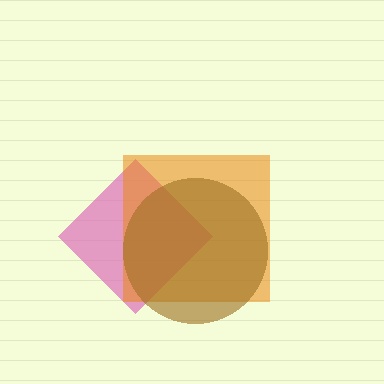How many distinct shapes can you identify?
There are 3 distinct shapes: a pink diamond, an orange square, a brown circle.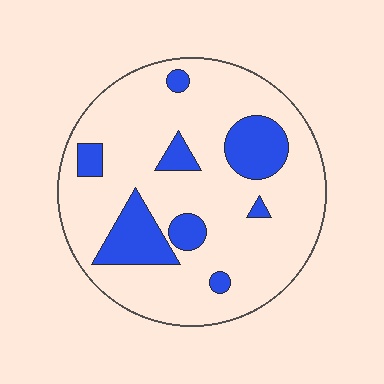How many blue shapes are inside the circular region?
8.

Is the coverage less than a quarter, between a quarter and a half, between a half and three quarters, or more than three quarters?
Less than a quarter.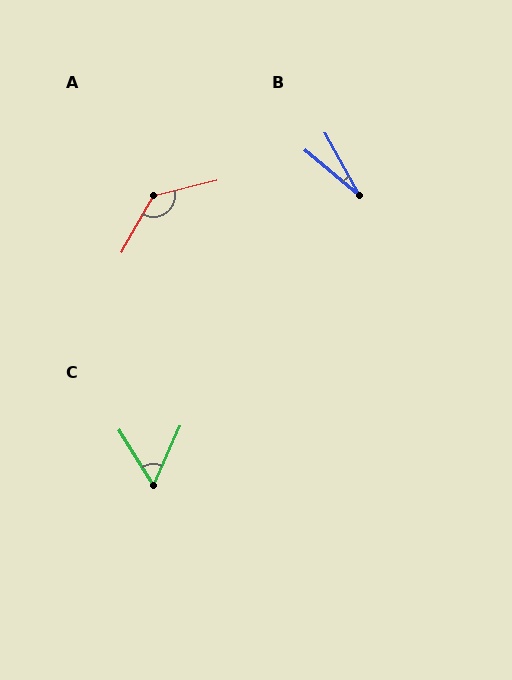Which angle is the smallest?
B, at approximately 21 degrees.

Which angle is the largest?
A, at approximately 133 degrees.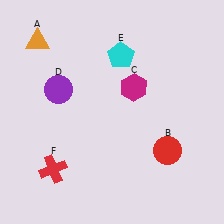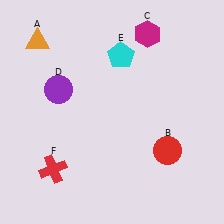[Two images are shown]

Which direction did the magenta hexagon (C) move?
The magenta hexagon (C) moved up.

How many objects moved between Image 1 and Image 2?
1 object moved between the two images.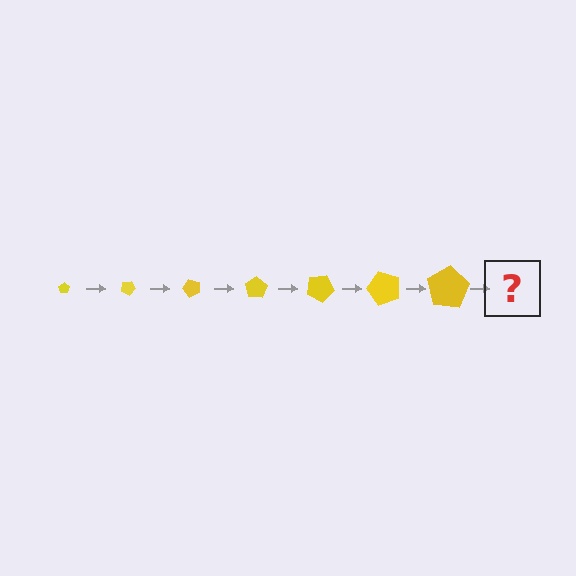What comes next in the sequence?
The next element should be a pentagon, larger than the previous one and rotated 175 degrees from the start.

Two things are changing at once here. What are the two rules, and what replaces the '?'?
The two rules are that the pentagon grows larger each step and it rotates 25 degrees each step. The '?' should be a pentagon, larger than the previous one and rotated 175 degrees from the start.